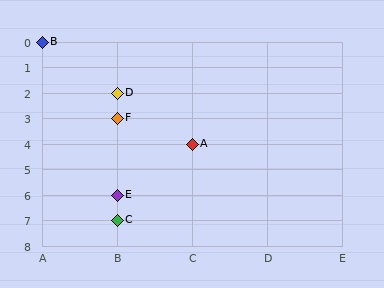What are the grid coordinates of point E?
Point E is at grid coordinates (B, 6).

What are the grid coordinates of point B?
Point B is at grid coordinates (A, 0).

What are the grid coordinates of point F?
Point F is at grid coordinates (B, 3).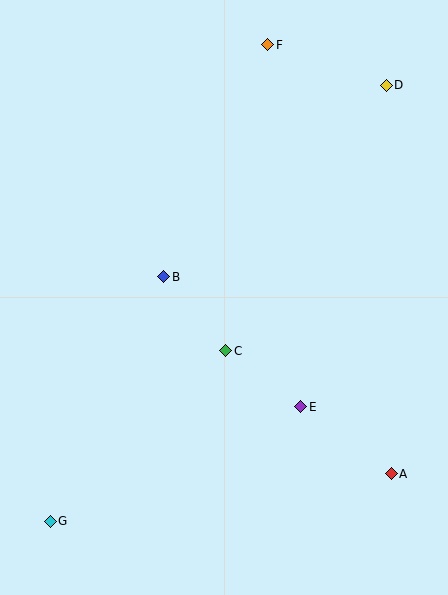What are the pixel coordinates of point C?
Point C is at (226, 351).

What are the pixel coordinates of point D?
Point D is at (386, 85).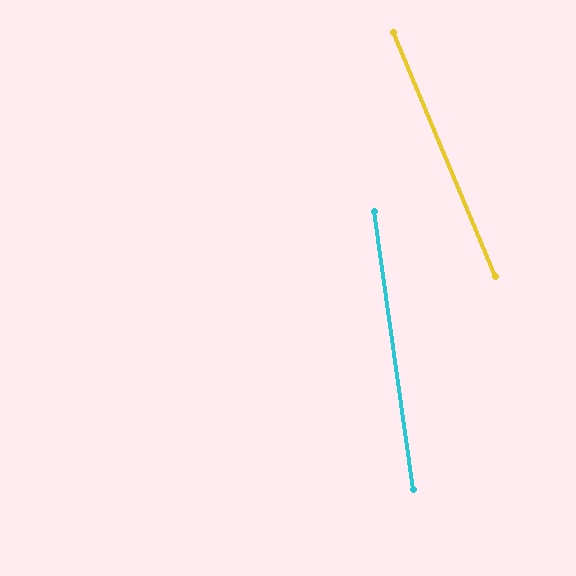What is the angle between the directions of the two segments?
Approximately 15 degrees.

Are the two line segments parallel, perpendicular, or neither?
Neither parallel nor perpendicular — they differ by about 15°.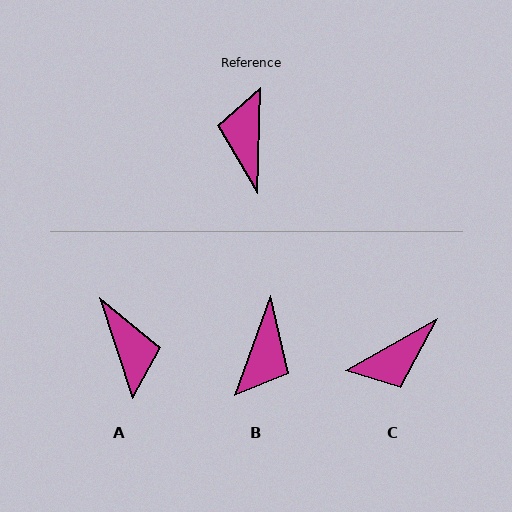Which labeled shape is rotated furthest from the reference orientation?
B, about 162 degrees away.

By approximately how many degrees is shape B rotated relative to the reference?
Approximately 162 degrees counter-clockwise.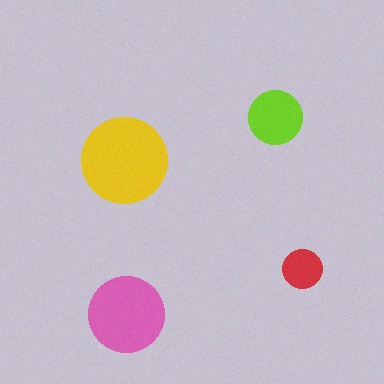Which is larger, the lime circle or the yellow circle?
The yellow one.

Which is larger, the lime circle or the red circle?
The lime one.